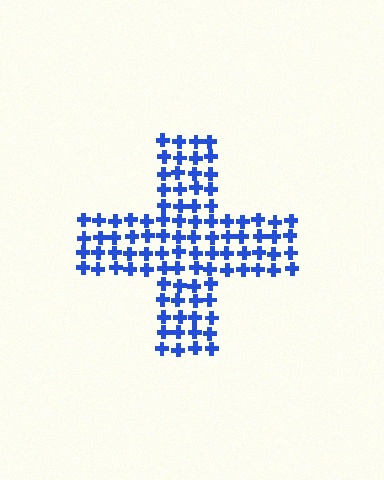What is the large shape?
The large shape is a cross.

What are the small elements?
The small elements are crosses.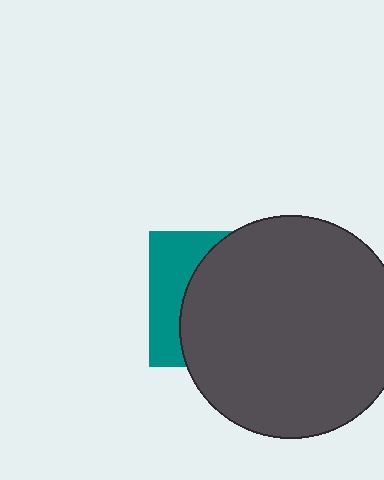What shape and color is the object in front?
The object in front is a dark gray circle.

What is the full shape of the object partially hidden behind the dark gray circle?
The partially hidden object is a teal square.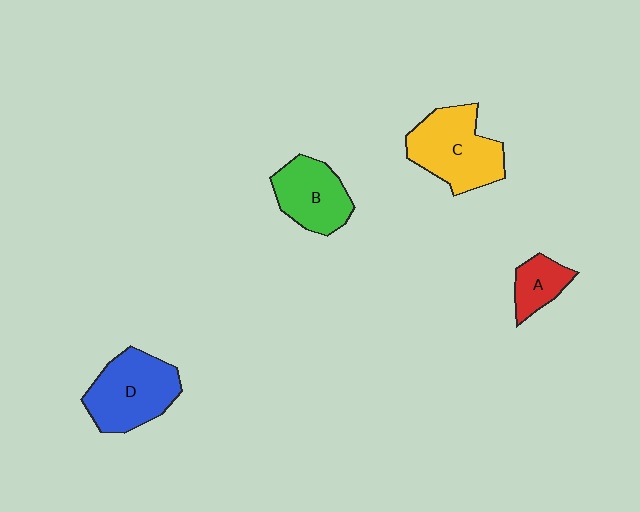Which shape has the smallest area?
Shape A (red).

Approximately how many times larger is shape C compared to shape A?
Approximately 2.3 times.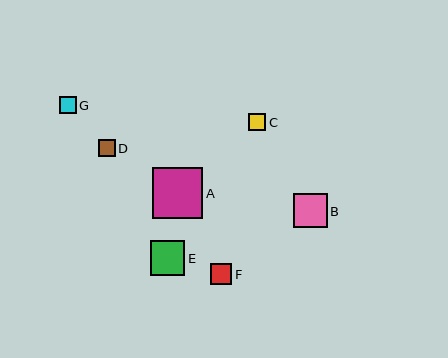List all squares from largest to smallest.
From largest to smallest: A, E, B, F, G, C, D.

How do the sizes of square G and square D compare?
Square G and square D are approximately the same size.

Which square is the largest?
Square A is the largest with a size of approximately 50 pixels.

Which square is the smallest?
Square D is the smallest with a size of approximately 17 pixels.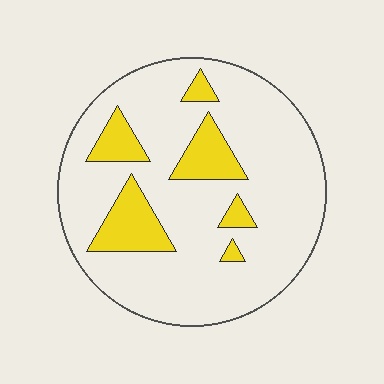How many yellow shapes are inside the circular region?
6.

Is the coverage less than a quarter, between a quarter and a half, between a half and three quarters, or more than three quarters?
Less than a quarter.